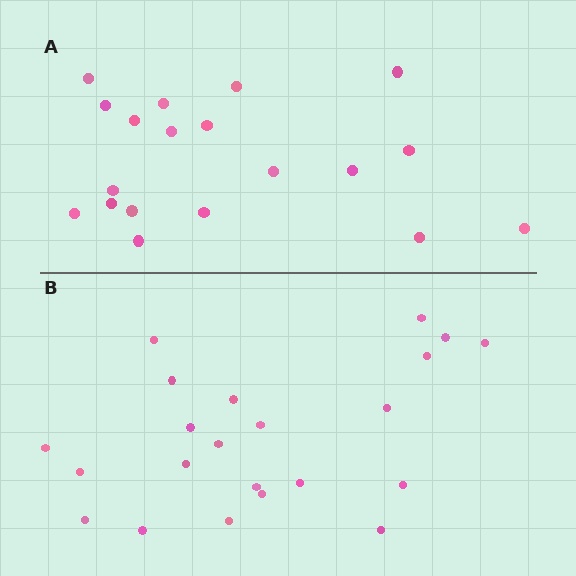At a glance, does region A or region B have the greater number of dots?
Region B (the bottom region) has more dots.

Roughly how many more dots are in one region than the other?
Region B has just a few more — roughly 2 or 3 more dots than region A.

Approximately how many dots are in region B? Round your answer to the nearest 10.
About 20 dots. (The exact count is 22, which rounds to 20.)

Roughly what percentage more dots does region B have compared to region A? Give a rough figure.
About 15% more.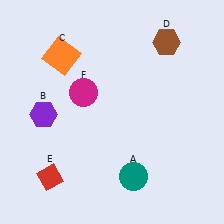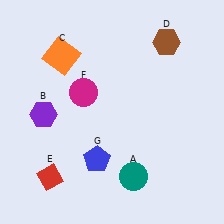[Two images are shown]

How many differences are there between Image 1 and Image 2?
There is 1 difference between the two images.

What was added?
A blue pentagon (G) was added in Image 2.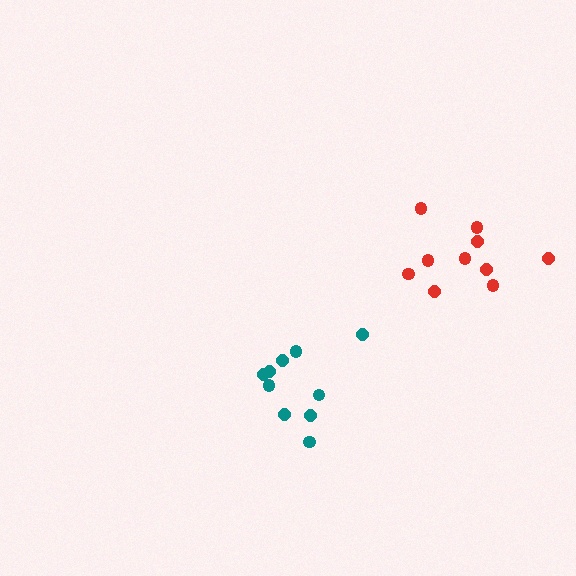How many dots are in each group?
Group 1: 10 dots, Group 2: 10 dots (20 total).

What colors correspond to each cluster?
The clusters are colored: red, teal.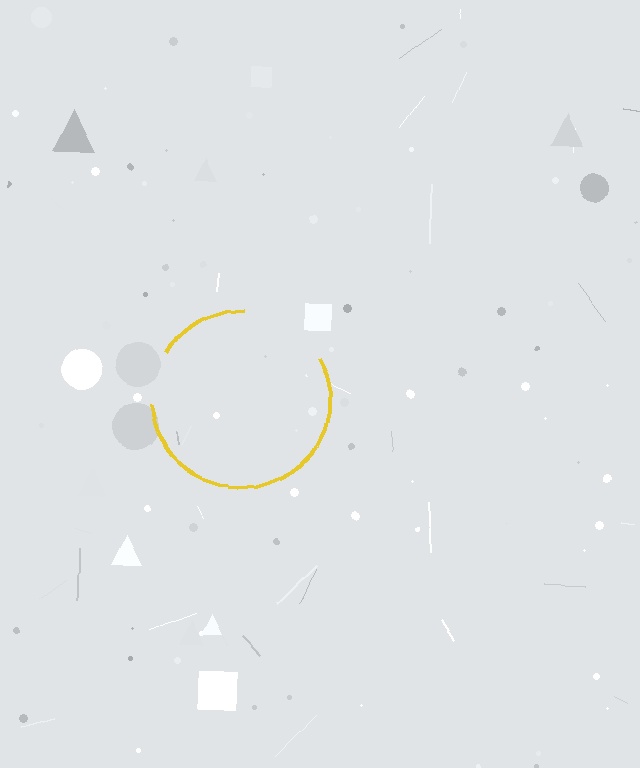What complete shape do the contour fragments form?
The contour fragments form a circle.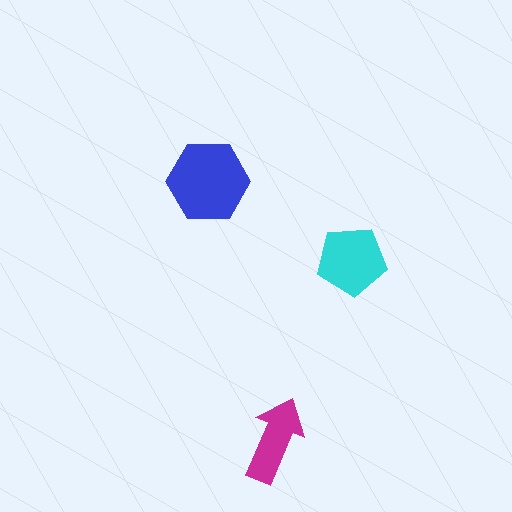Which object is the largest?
The blue hexagon.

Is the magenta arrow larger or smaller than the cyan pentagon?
Smaller.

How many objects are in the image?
There are 3 objects in the image.